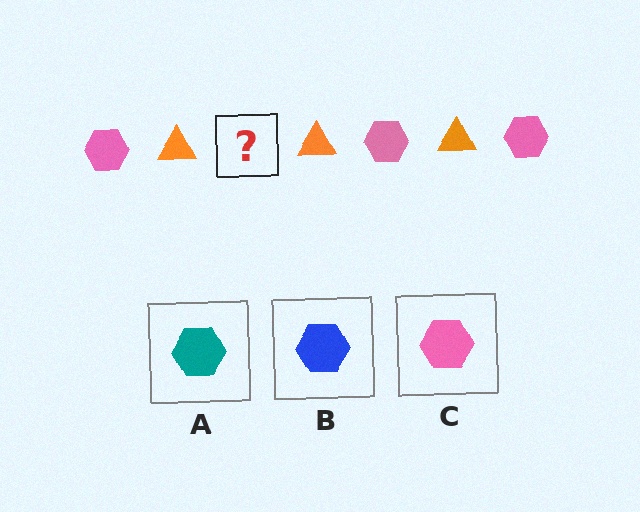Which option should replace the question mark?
Option C.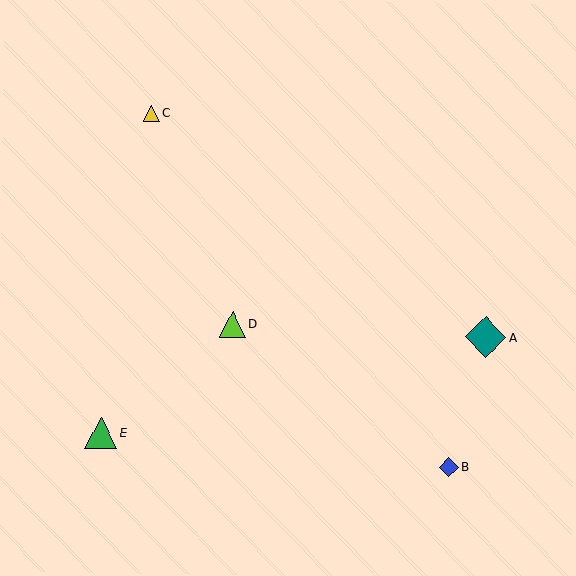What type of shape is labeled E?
Shape E is a green triangle.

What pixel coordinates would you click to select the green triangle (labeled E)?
Click at (101, 433) to select the green triangle E.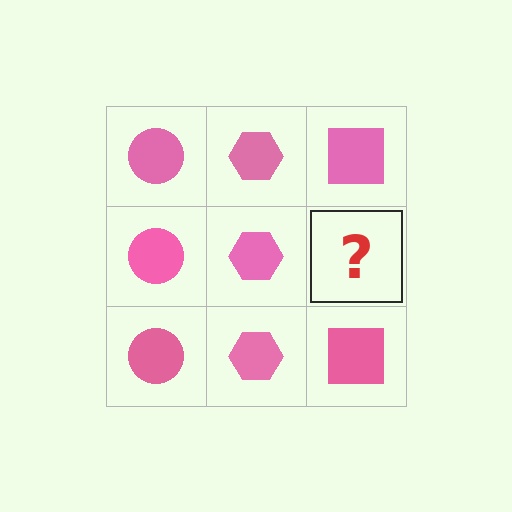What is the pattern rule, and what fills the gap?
The rule is that each column has a consistent shape. The gap should be filled with a pink square.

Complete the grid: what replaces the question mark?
The question mark should be replaced with a pink square.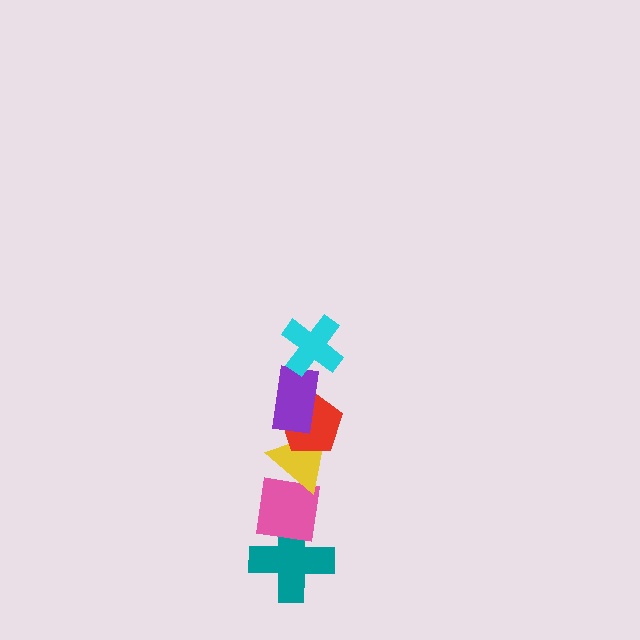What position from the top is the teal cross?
The teal cross is 6th from the top.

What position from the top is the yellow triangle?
The yellow triangle is 4th from the top.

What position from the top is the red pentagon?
The red pentagon is 3rd from the top.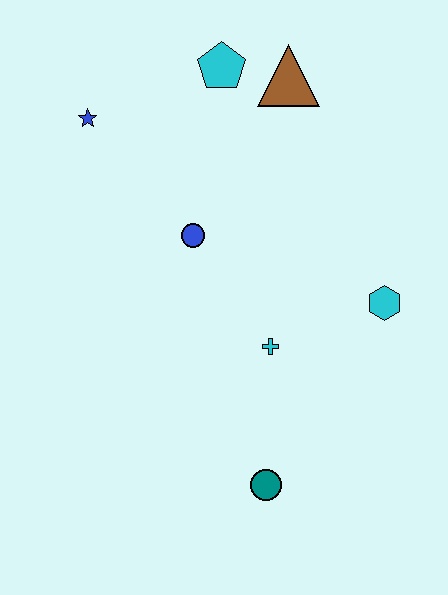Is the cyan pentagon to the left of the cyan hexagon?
Yes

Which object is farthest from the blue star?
The teal circle is farthest from the blue star.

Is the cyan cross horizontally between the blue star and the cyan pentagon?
No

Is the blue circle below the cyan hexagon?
No